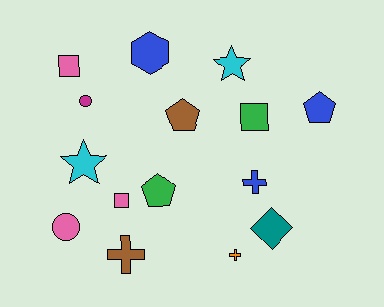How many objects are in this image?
There are 15 objects.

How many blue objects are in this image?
There are 3 blue objects.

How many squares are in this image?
There are 3 squares.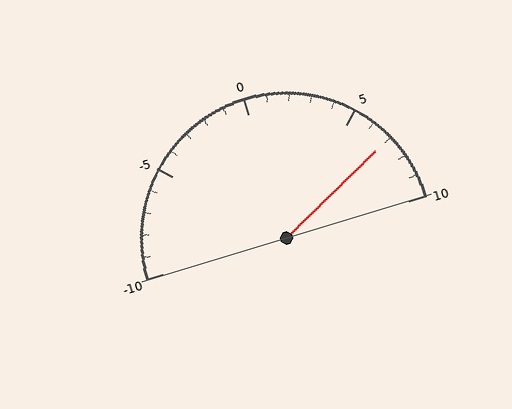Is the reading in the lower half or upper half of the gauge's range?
The reading is in the upper half of the range (-10 to 10).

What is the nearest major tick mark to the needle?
The nearest major tick mark is 5.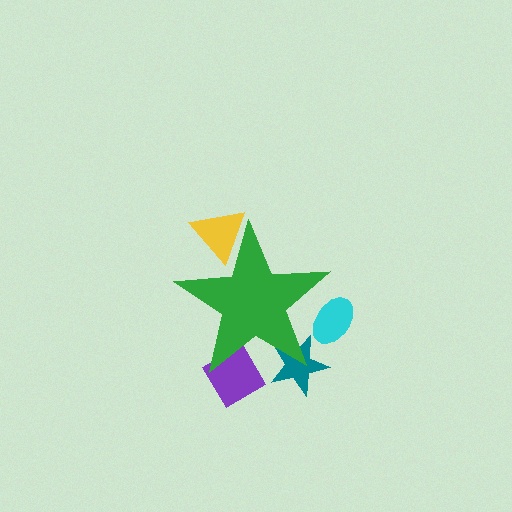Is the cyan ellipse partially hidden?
Yes, the cyan ellipse is partially hidden behind the green star.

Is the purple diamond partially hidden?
Yes, the purple diamond is partially hidden behind the green star.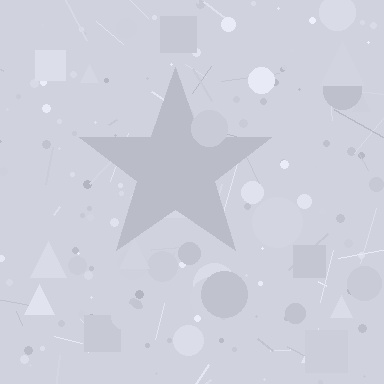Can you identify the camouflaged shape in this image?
The camouflaged shape is a star.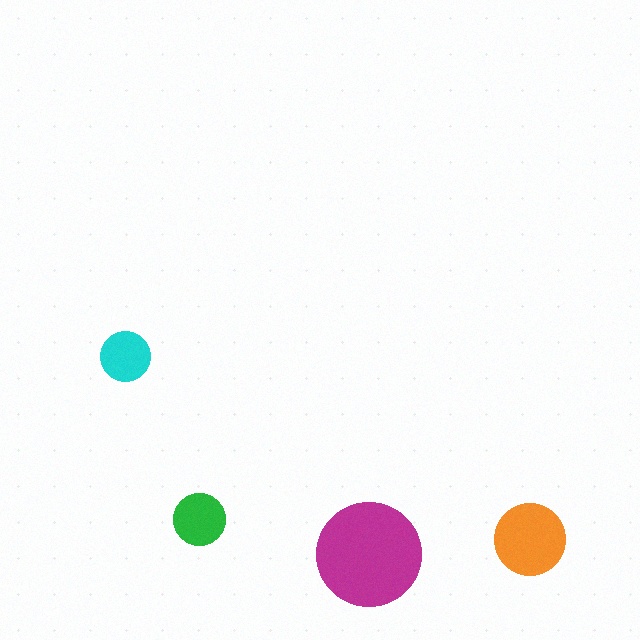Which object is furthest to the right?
The orange circle is rightmost.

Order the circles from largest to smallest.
the magenta one, the orange one, the green one, the cyan one.